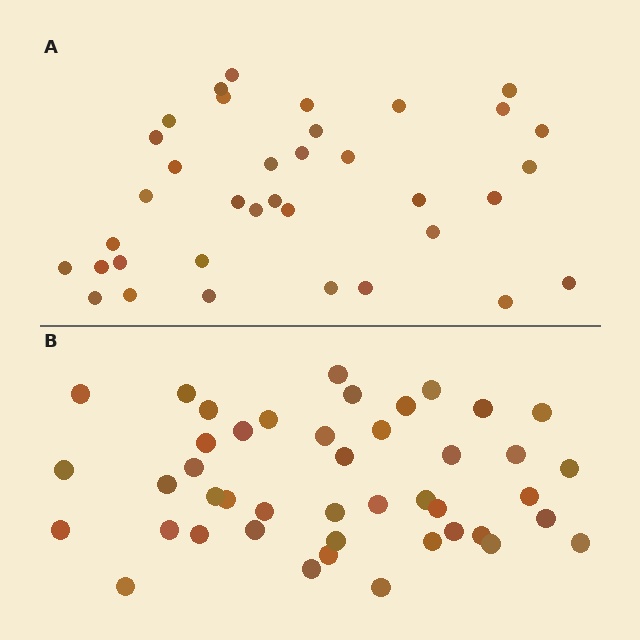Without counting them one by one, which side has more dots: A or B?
Region B (the bottom region) has more dots.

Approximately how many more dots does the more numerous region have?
Region B has roughly 8 or so more dots than region A.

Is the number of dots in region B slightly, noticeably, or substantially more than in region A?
Region B has only slightly more — the two regions are fairly close. The ratio is roughly 1.2 to 1.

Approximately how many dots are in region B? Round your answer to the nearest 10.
About 40 dots. (The exact count is 44, which rounds to 40.)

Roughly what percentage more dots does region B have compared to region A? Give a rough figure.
About 20% more.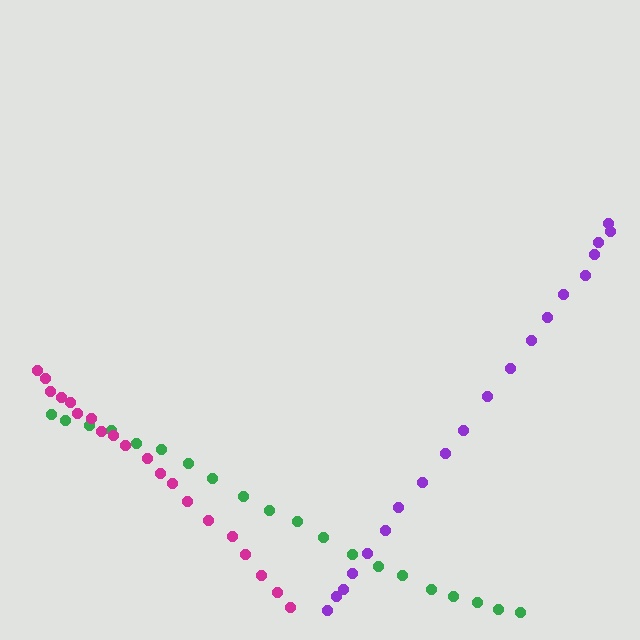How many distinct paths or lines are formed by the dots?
There are 3 distinct paths.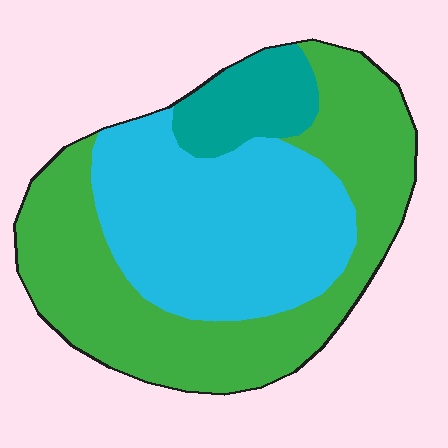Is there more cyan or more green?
Green.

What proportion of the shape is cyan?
Cyan covers roughly 40% of the shape.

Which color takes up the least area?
Teal, at roughly 10%.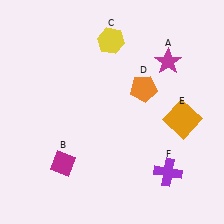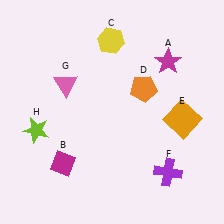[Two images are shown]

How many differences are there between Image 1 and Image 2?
There are 2 differences between the two images.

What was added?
A pink triangle (G), a lime star (H) were added in Image 2.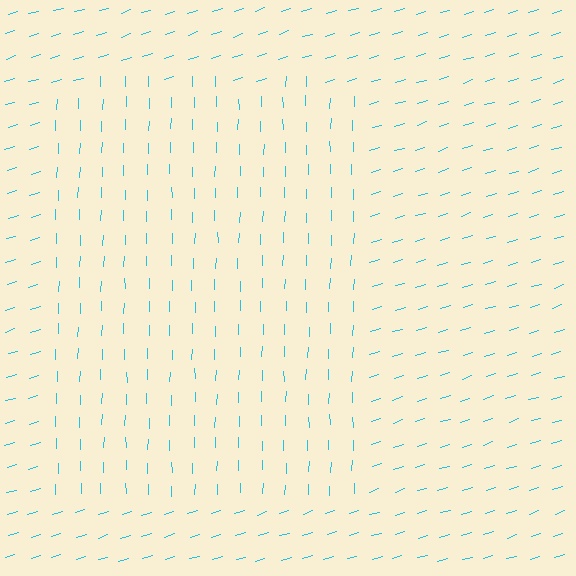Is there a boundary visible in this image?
Yes, there is a texture boundary formed by a change in line orientation.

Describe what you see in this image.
The image is filled with small cyan line segments. A rectangle region in the image has lines oriented differently from the surrounding lines, creating a visible texture boundary.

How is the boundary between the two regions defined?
The boundary is defined purely by a change in line orientation (approximately 72 degrees difference). All lines are the same color and thickness.